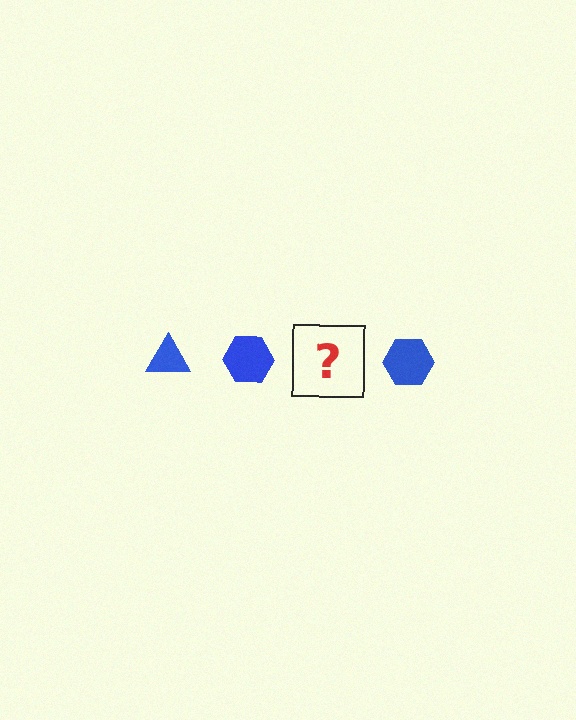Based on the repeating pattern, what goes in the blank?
The blank should be a blue triangle.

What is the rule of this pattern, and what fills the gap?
The rule is that the pattern cycles through triangle, hexagon shapes in blue. The gap should be filled with a blue triangle.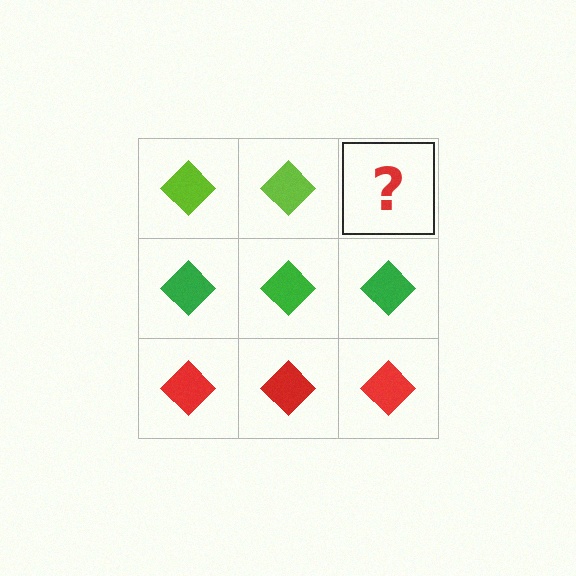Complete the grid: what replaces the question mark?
The question mark should be replaced with a lime diamond.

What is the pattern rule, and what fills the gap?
The rule is that each row has a consistent color. The gap should be filled with a lime diamond.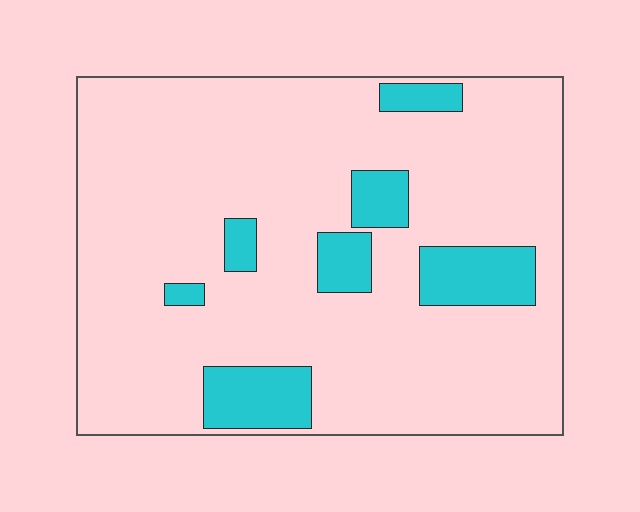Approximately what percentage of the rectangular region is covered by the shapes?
Approximately 15%.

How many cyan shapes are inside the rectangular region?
7.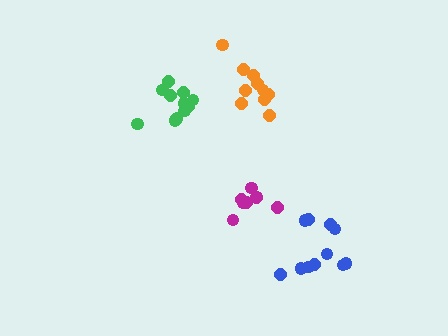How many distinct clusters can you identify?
There are 4 distinct clusters.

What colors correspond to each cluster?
The clusters are colored: magenta, green, orange, blue.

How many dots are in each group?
Group 1: 8 dots, Group 2: 11 dots, Group 3: 10 dots, Group 4: 11 dots (40 total).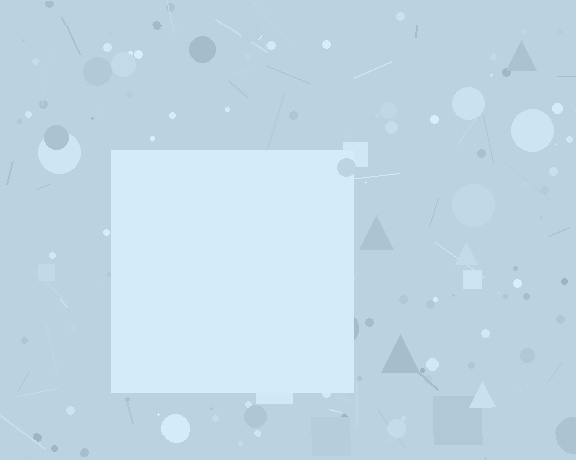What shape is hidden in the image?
A square is hidden in the image.